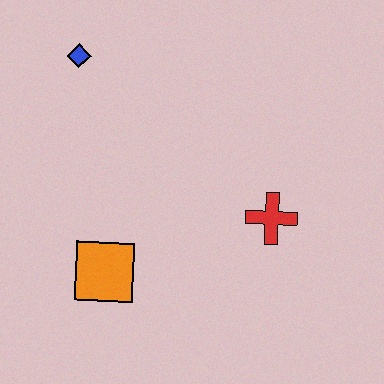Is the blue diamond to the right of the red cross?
No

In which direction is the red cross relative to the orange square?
The red cross is to the right of the orange square.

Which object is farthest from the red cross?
The blue diamond is farthest from the red cross.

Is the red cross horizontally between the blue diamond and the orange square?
No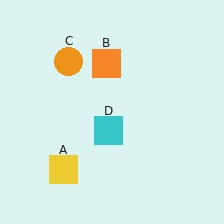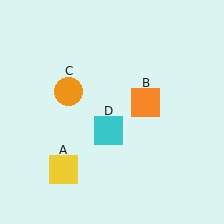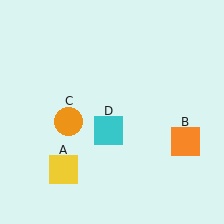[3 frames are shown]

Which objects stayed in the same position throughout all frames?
Yellow square (object A) and cyan square (object D) remained stationary.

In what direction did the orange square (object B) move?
The orange square (object B) moved down and to the right.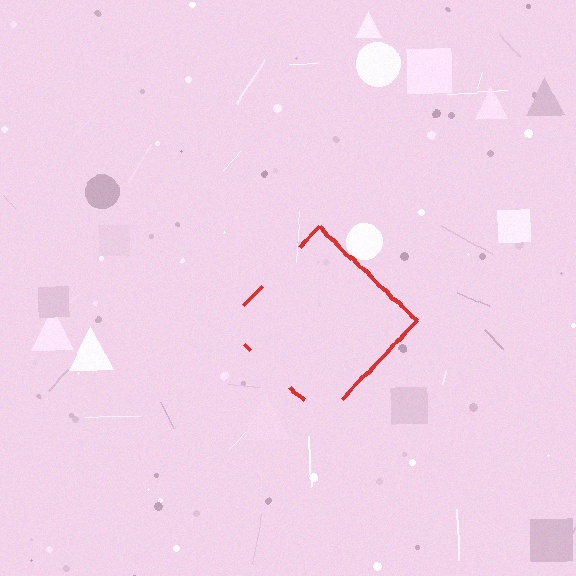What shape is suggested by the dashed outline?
The dashed outline suggests a diamond.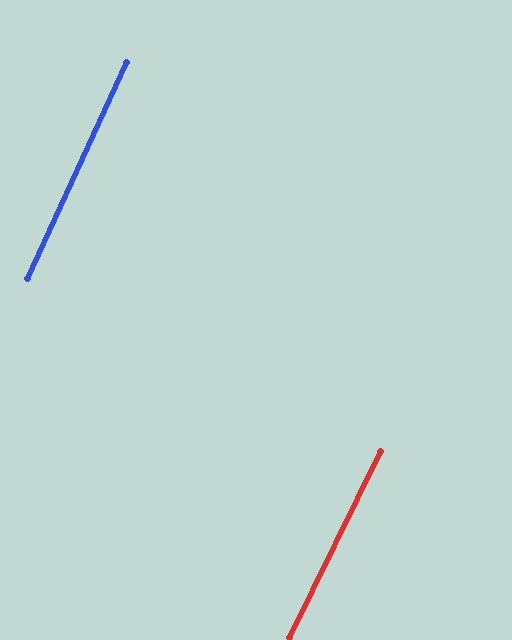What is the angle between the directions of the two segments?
Approximately 2 degrees.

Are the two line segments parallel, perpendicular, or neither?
Parallel — their directions differ by only 1.5°.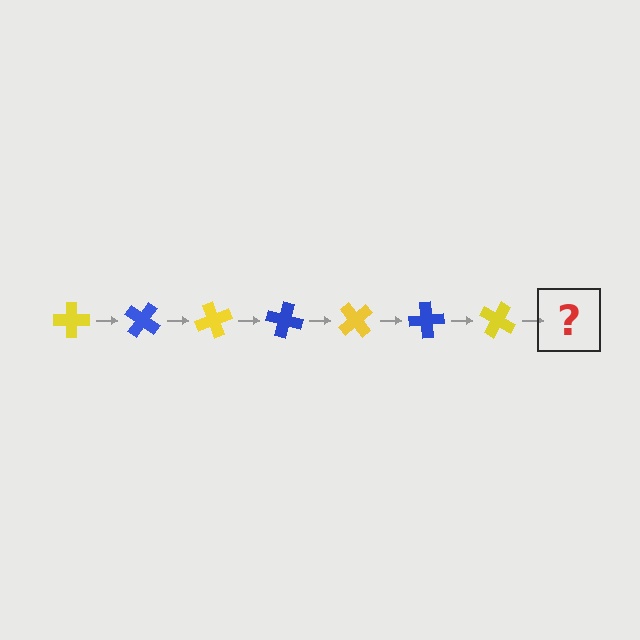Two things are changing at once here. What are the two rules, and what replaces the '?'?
The two rules are that it rotates 35 degrees each step and the color cycles through yellow and blue. The '?' should be a blue cross, rotated 245 degrees from the start.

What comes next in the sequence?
The next element should be a blue cross, rotated 245 degrees from the start.